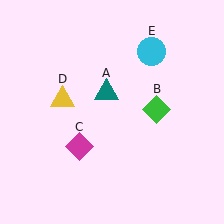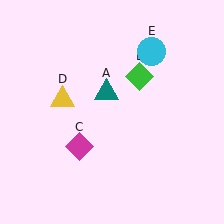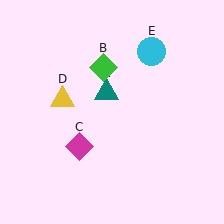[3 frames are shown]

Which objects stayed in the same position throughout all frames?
Teal triangle (object A) and magenta diamond (object C) and yellow triangle (object D) and cyan circle (object E) remained stationary.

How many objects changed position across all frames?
1 object changed position: green diamond (object B).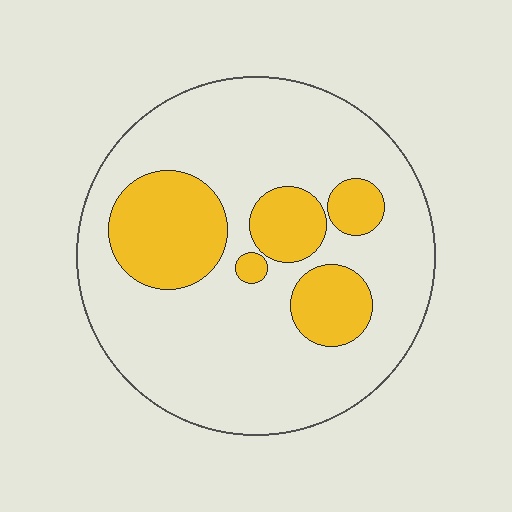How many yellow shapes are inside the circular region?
5.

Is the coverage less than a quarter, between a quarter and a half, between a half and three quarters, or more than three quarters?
Less than a quarter.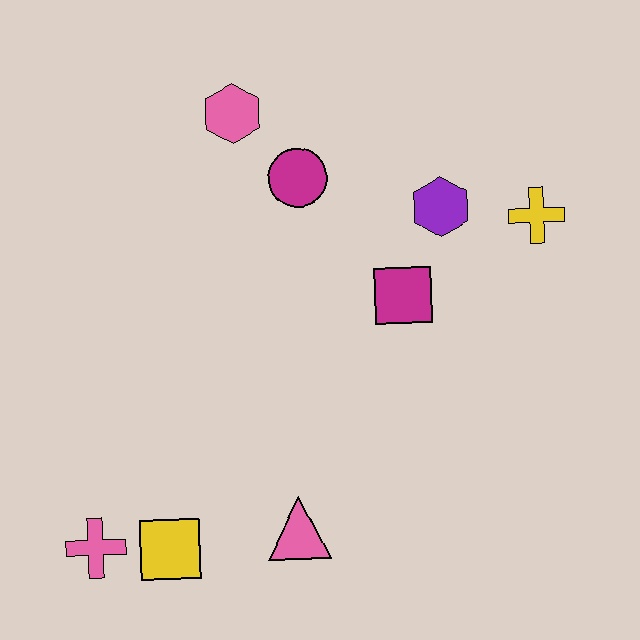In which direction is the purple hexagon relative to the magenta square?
The purple hexagon is above the magenta square.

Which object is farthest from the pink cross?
The yellow cross is farthest from the pink cross.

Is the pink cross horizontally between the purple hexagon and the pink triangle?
No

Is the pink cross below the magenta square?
Yes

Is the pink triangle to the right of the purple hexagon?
No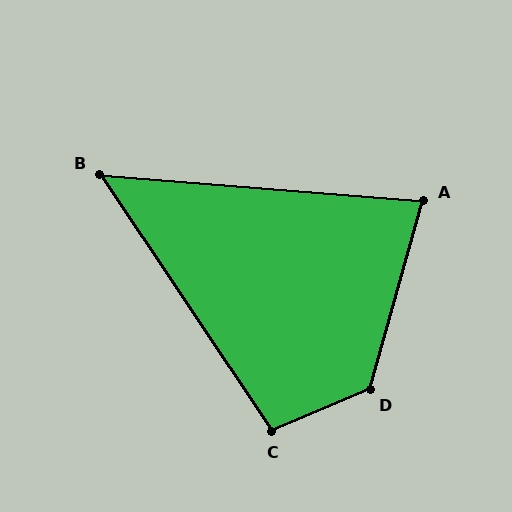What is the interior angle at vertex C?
Approximately 101 degrees (obtuse).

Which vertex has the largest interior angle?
D, at approximately 128 degrees.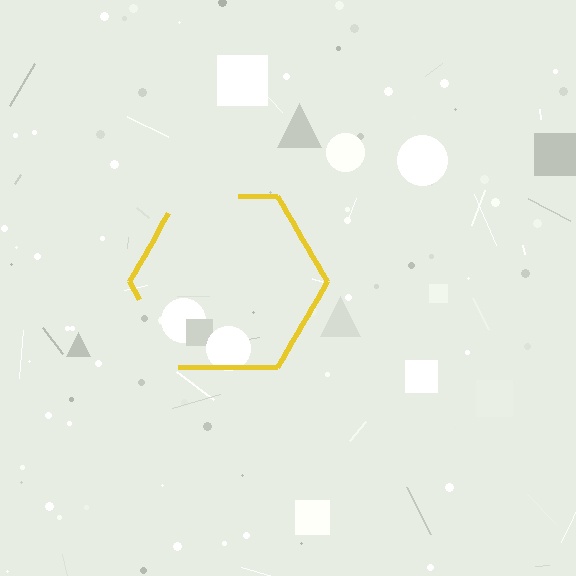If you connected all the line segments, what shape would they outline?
They would outline a hexagon.